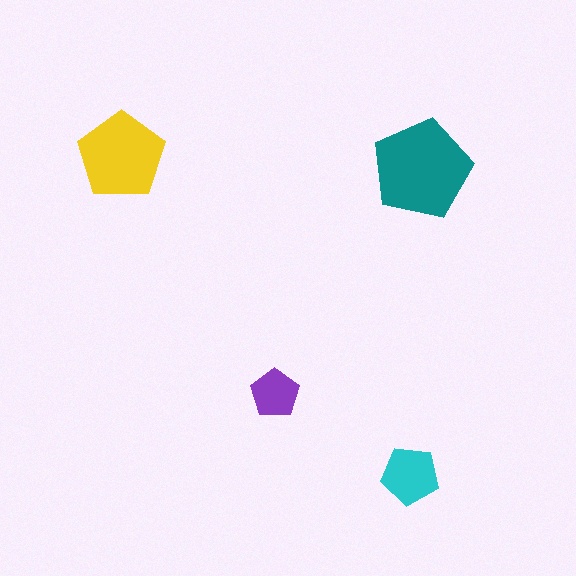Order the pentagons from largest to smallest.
the teal one, the yellow one, the cyan one, the purple one.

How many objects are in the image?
There are 4 objects in the image.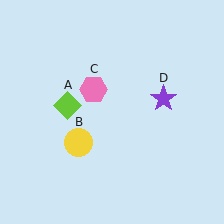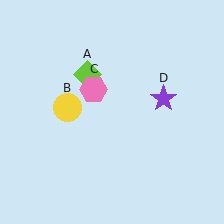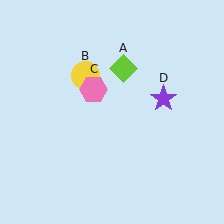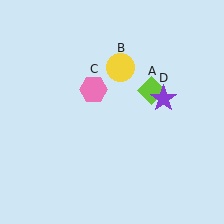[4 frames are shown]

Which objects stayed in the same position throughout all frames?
Pink hexagon (object C) and purple star (object D) remained stationary.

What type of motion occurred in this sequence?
The lime diamond (object A), yellow circle (object B) rotated clockwise around the center of the scene.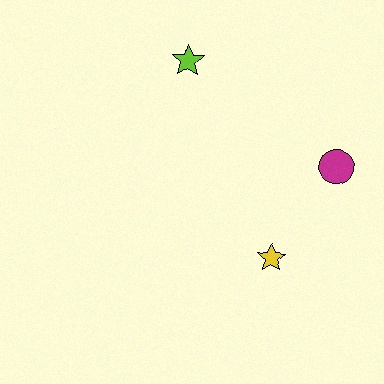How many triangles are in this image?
There are no triangles.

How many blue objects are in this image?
There are no blue objects.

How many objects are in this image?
There are 3 objects.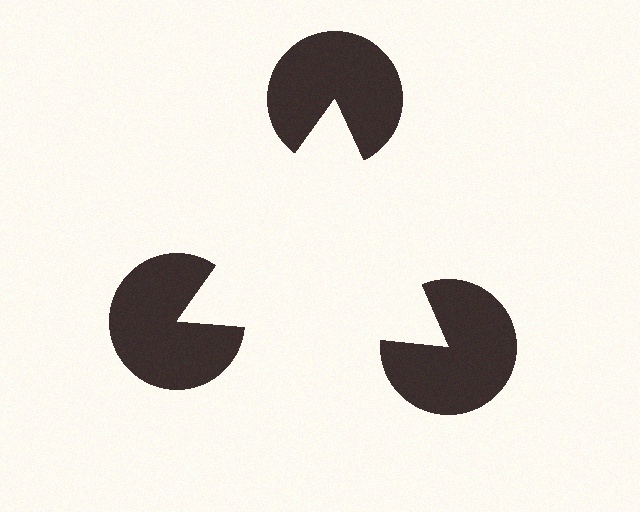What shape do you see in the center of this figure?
An illusory triangle — its edges are inferred from the aligned wedge cuts in the pac-man discs, not physically drawn.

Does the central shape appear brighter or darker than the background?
It typically appears slightly brighter than the background, even though no actual brightness change is drawn.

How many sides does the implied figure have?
3 sides.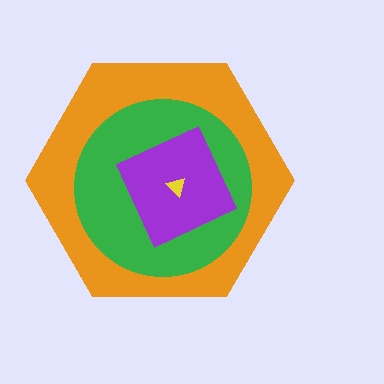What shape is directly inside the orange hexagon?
The green circle.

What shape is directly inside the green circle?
The purple square.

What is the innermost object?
The yellow triangle.